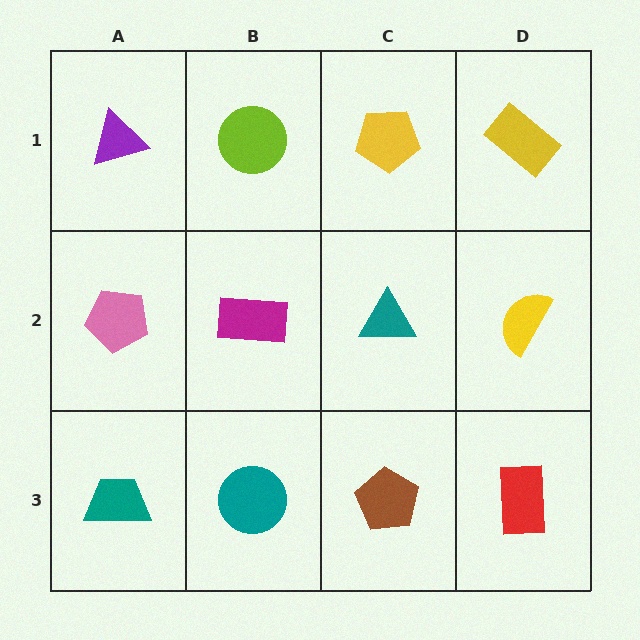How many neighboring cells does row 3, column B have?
3.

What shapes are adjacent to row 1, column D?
A yellow semicircle (row 2, column D), a yellow pentagon (row 1, column C).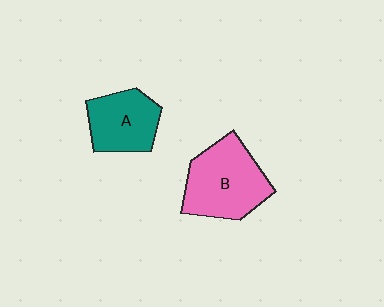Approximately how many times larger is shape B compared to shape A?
Approximately 1.4 times.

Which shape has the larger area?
Shape B (pink).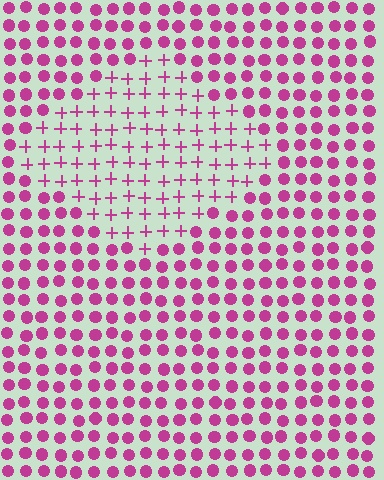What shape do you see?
I see a diamond.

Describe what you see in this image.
The image is filled with small magenta elements arranged in a uniform grid. A diamond-shaped region contains plus signs, while the surrounding area contains circles. The boundary is defined purely by the change in element shape.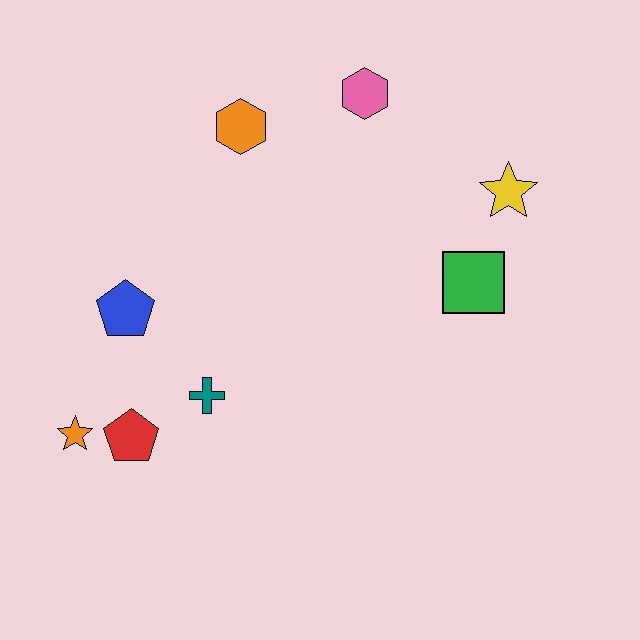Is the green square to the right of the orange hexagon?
Yes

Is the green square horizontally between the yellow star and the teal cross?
Yes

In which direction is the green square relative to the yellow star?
The green square is below the yellow star.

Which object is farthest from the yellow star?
The orange star is farthest from the yellow star.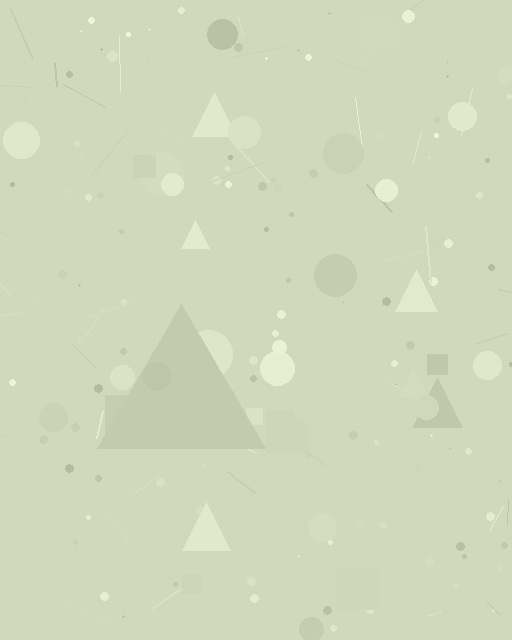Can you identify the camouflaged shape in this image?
The camouflaged shape is a triangle.